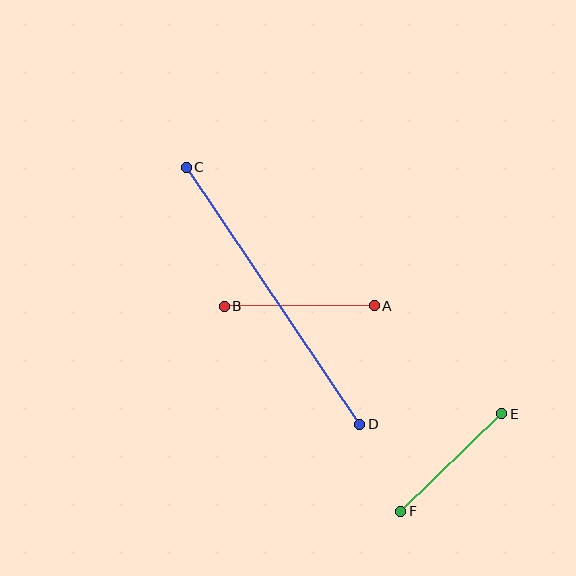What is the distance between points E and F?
The distance is approximately 140 pixels.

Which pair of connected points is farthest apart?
Points C and D are farthest apart.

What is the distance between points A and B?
The distance is approximately 150 pixels.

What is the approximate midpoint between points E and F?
The midpoint is at approximately (451, 462) pixels.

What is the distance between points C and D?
The distance is approximately 310 pixels.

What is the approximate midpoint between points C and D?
The midpoint is at approximately (273, 296) pixels.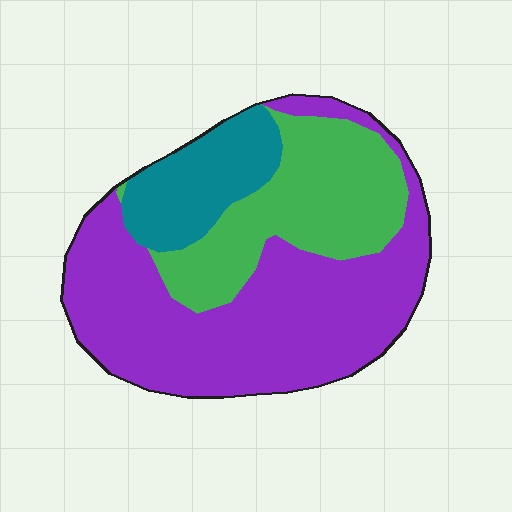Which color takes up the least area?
Teal, at roughly 15%.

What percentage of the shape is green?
Green covers about 30% of the shape.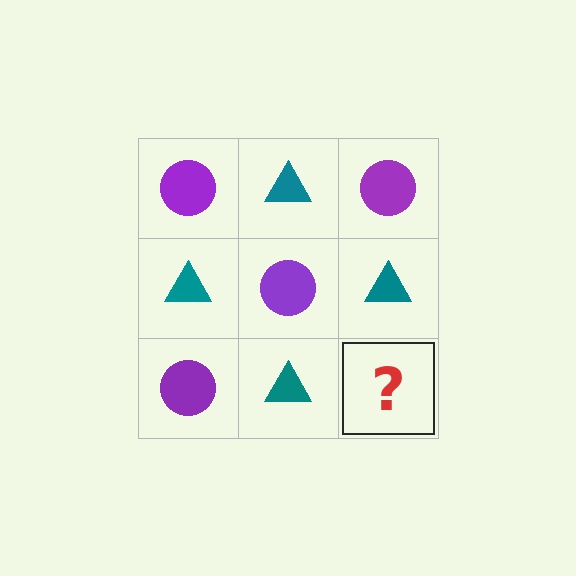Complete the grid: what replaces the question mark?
The question mark should be replaced with a purple circle.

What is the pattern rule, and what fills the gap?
The rule is that it alternates purple circle and teal triangle in a checkerboard pattern. The gap should be filled with a purple circle.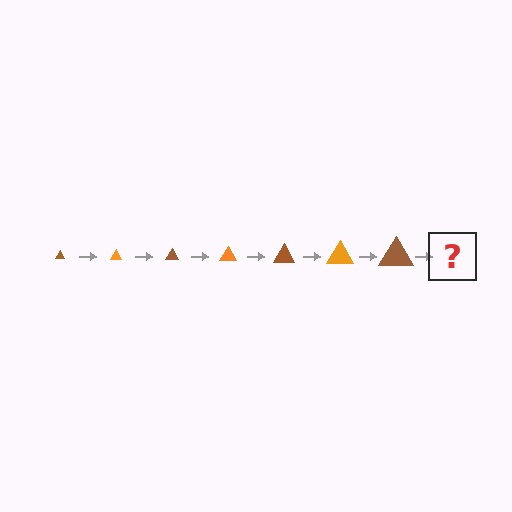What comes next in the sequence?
The next element should be an orange triangle, larger than the previous one.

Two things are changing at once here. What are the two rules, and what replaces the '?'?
The two rules are that the triangle grows larger each step and the color cycles through brown and orange. The '?' should be an orange triangle, larger than the previous one.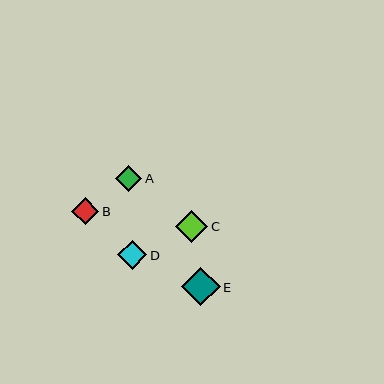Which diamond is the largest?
Diamond E is the largest with a size of approximately 38 pixels.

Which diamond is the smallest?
Diamond A is the smallest with a size of approximately 26 pixels.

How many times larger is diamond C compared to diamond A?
Diamond C is approximately 1.2 times the size of diamond A.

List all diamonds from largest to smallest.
From largest to smallest: E, C, D, B, A.